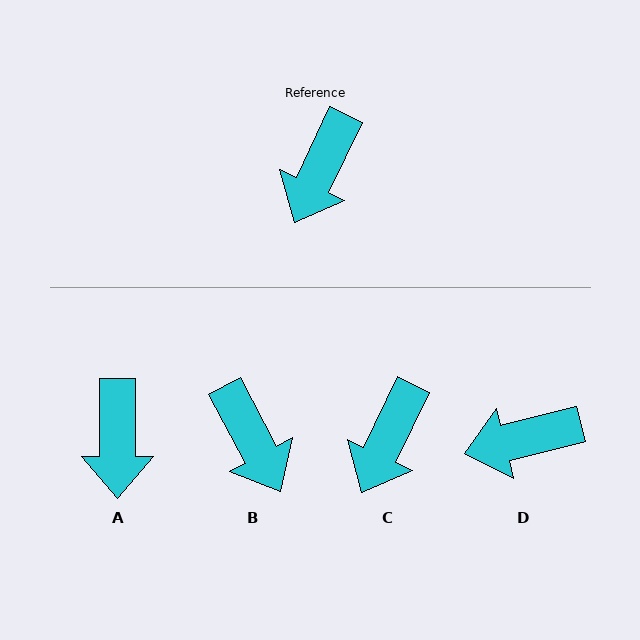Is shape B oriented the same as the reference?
No, it is off by about 53 degrees.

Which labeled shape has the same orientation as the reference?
C.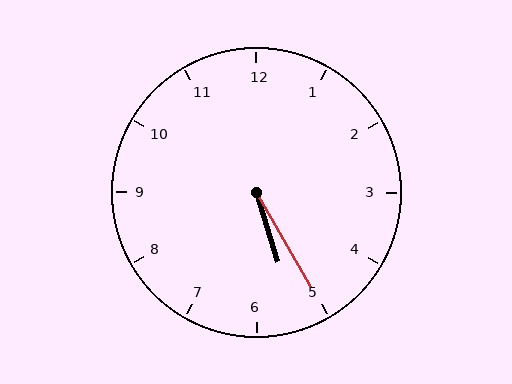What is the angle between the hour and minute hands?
Approximately 12 degrees.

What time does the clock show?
5:25.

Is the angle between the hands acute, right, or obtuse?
It is acute.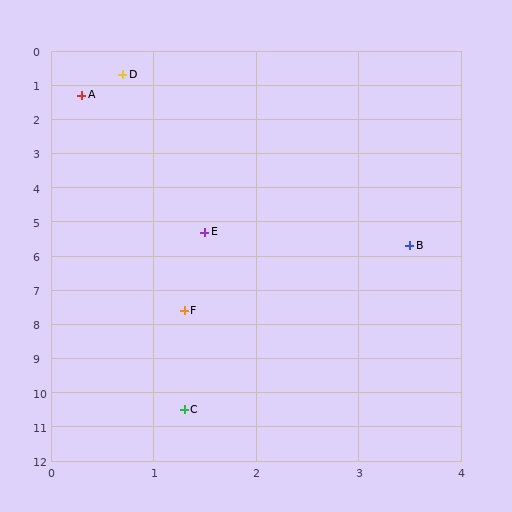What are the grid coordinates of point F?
Point F is at approximately (1.3, 7.6).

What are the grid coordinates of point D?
Point D is at approximately (0.7, 0.7).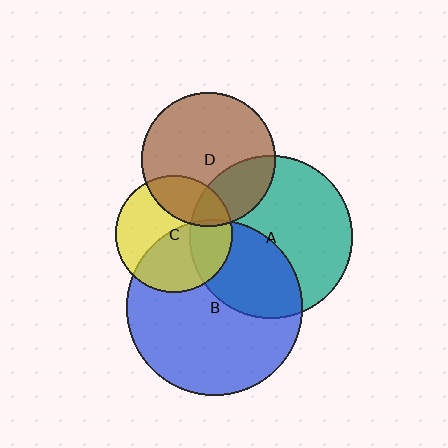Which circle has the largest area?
Circle B (blue).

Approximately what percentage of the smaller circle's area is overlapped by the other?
Approximately 40%.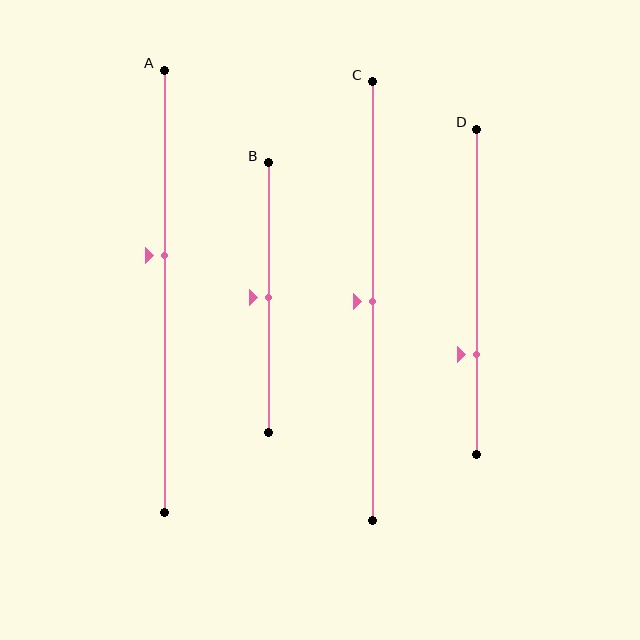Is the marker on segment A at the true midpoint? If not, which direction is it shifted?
No, the marker on segment A is shifted upward by about 8% of the segment length.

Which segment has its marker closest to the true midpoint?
Segment B has its marker closest to the true midpoint.